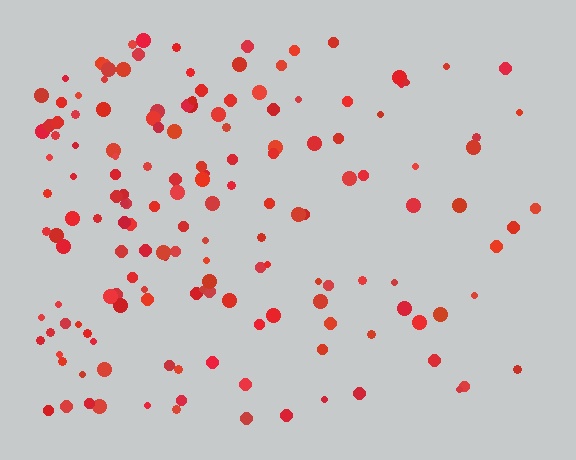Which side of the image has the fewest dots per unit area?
The right.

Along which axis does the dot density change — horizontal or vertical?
Horizontal.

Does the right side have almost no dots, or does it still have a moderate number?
Still a moderate number, just noticeably fewer than the left.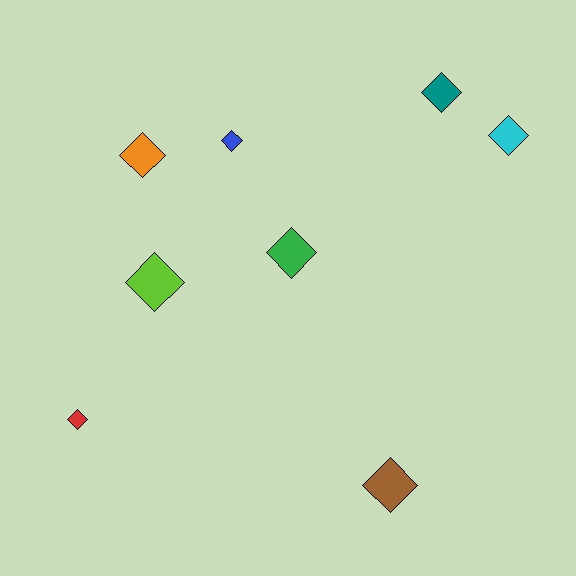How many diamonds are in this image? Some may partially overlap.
There are 8 diamonds.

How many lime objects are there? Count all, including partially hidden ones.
There is 1 lime object.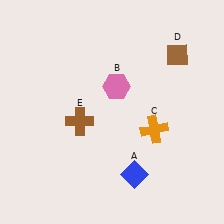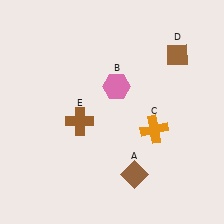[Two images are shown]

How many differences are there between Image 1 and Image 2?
There is 1 difference between the two images.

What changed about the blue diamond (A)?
In Image 1, A is blue. In Image 2, it changed to brown.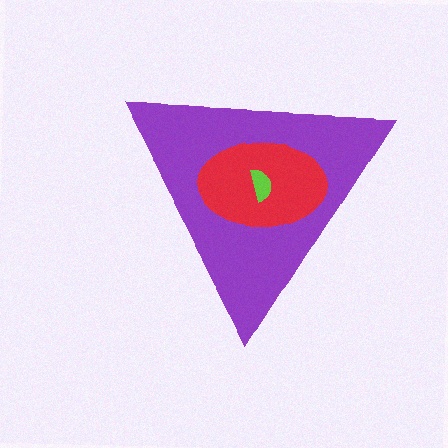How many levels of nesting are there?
3.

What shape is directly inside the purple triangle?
The red ellipse.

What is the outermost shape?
The purple triangle.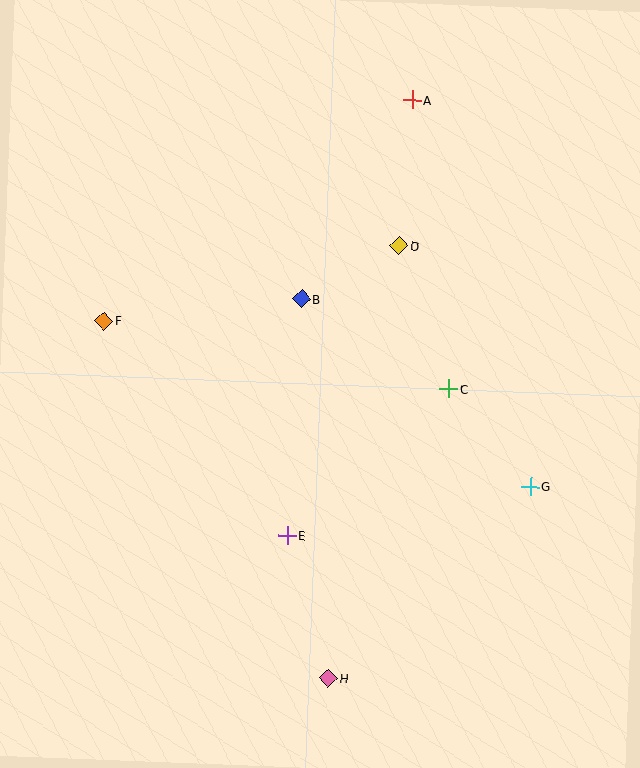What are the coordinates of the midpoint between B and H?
The midpoint between B and H is at (315, 489).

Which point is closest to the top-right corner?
Point A is closest to the top-right corner.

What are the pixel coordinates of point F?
Point F is at (104, 321).